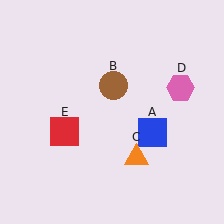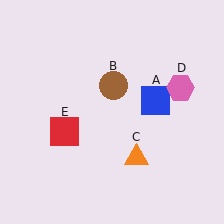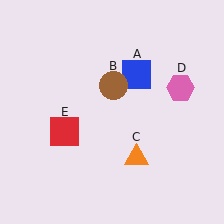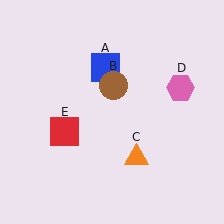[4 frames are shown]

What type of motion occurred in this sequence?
The blue square (object A) rotated counterclockwise around the center of the scene.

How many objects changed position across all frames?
1 object changed position: blue square (object A).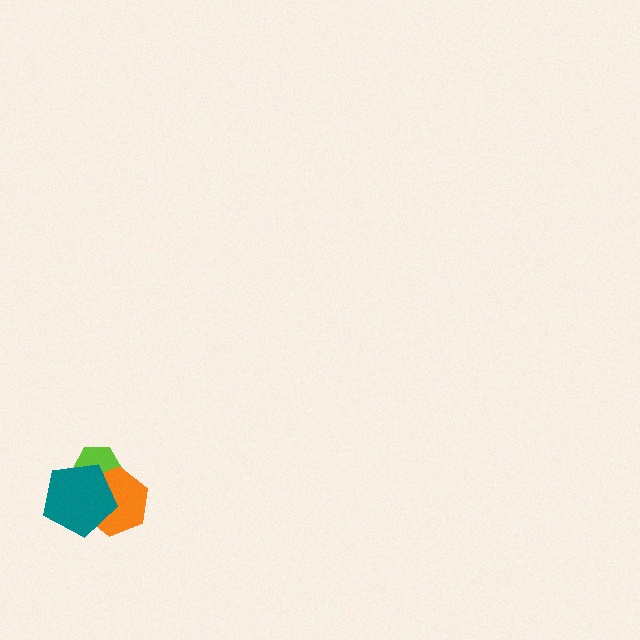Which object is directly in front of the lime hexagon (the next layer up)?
The orange hexagon is directly in front of the lime hexagon.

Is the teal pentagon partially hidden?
No, no other shape covers it.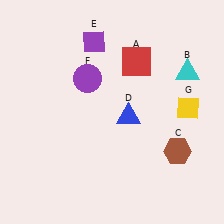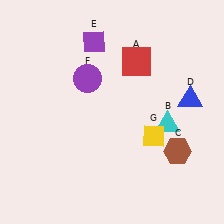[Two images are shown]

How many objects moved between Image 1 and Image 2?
3 objects moved between the two images.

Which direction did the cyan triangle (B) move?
The cyan triangle (B) moved down.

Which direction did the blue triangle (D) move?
The blue triangle (D) moved right.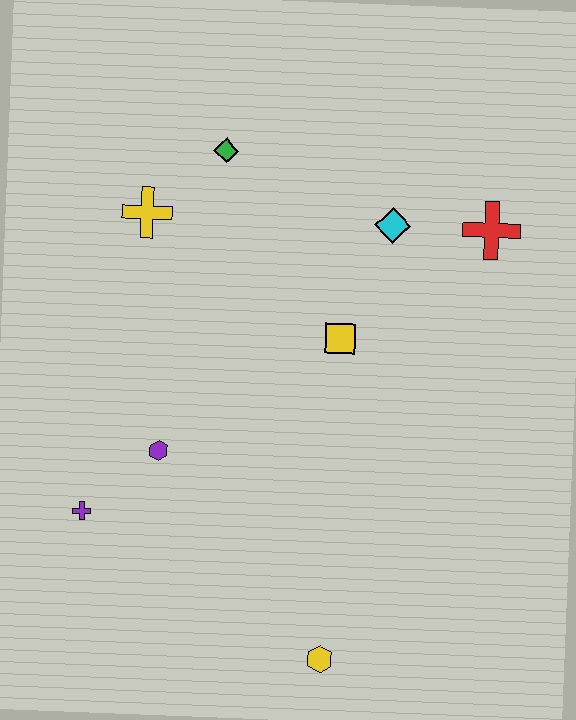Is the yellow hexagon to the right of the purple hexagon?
Yes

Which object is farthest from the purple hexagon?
The red cross is farthest from the purple hexagon.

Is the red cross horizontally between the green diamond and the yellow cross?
No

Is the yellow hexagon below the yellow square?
Yes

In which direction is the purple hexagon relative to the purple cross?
The purple hexagon is to the right of the purple cross.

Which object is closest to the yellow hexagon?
The purple hexagon is closest to the yellow hexagon.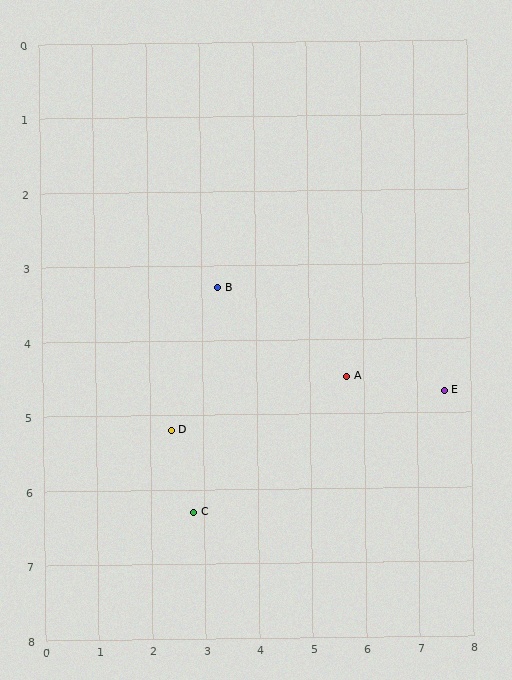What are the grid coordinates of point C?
Point C is at approximately (2.8, 6.3).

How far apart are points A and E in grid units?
Points A and E are about 1.8 grid units apart.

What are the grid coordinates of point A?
Point A is at approximately (5.7, 4.5).